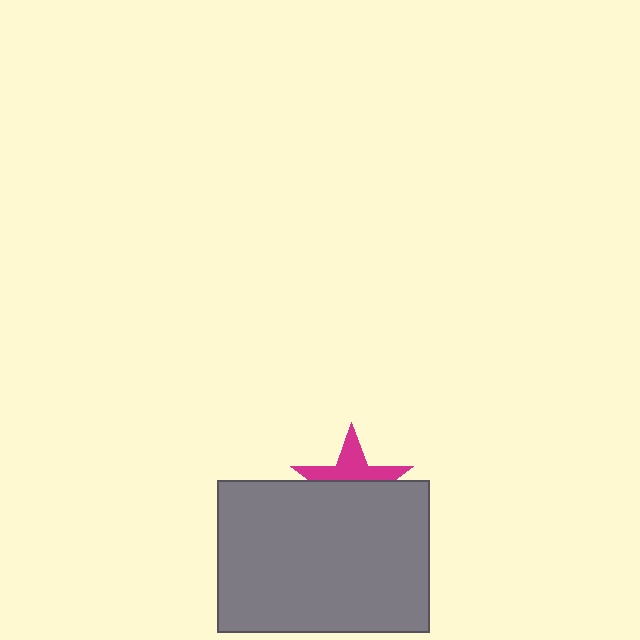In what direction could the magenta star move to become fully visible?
The magenta star could move up. That would shift it out from behind the gray rectangle entirely.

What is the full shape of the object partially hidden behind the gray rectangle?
The partially hidden object is a magenta star.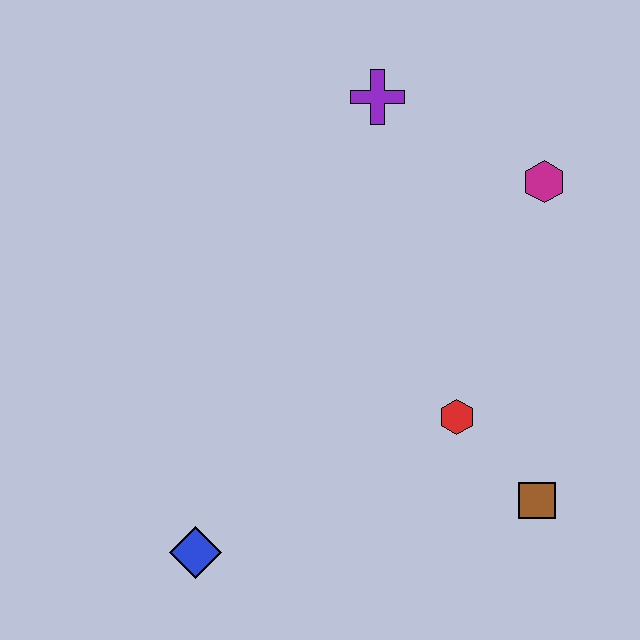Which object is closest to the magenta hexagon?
The purple cross is closest to the magenta hexagon.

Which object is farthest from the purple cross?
The blue diamond is farthest from the purple cross.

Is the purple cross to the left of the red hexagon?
Yes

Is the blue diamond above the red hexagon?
No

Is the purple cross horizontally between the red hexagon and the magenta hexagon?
No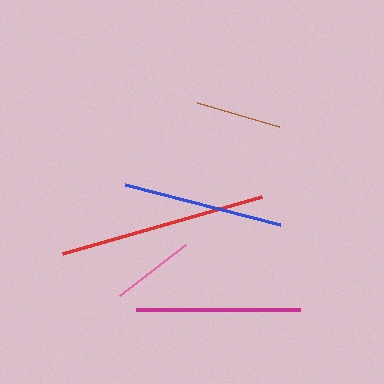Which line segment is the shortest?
The pink line is the shortest at approximately 83 pixels.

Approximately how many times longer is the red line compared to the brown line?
The red line is approximately 2.4 times the length of the brown line.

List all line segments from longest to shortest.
From longest to shortest: red, magenta, blue, brown, pink.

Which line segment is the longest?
The red line is the longest at approximately 207 pixels.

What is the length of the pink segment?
The pink segment is approximately 83 pixels long.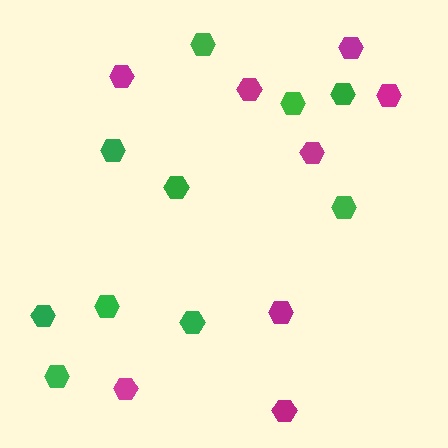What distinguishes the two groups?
There are 2 groups: one group of magenta hexagons (8) and one group of green hexagons (10).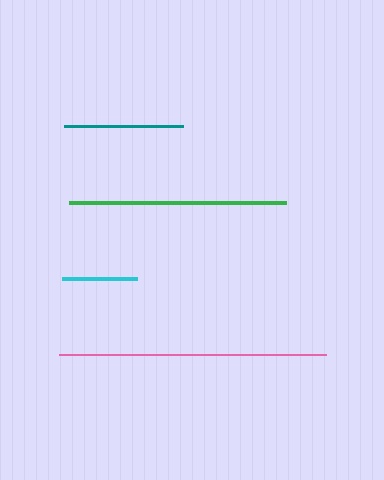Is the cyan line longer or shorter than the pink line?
The pink line is longer than the cyan line.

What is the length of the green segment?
The green segment is approximately 217 pixels long.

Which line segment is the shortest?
The cyan line is the shortest at approximately 76 pixels.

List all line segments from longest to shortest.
From longest to shortest: pink, green, teal, cyan.